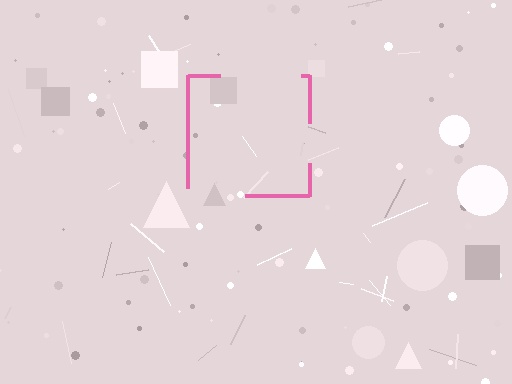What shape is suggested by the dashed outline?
The dashed outline suggests a square.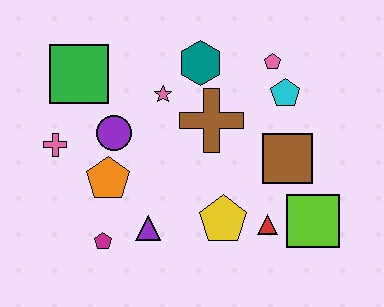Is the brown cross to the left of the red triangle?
Yes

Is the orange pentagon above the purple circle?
No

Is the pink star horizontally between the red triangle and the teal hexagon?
No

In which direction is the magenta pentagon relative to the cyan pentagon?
The magenta pentagon is to the left of the cyan pentagon.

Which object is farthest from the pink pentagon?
The magenta pentagon is farthest from the pink pentagon.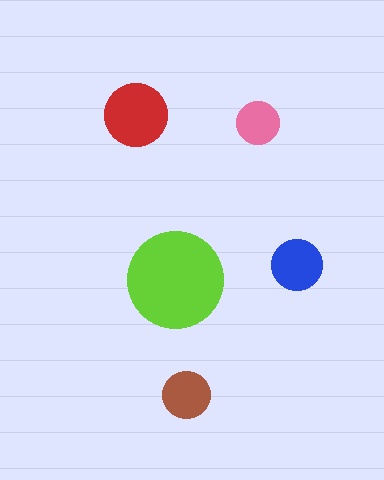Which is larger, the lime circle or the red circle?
The lime one.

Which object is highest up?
The red circle is topmost.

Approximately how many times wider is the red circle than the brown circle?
About 1.5 times wider.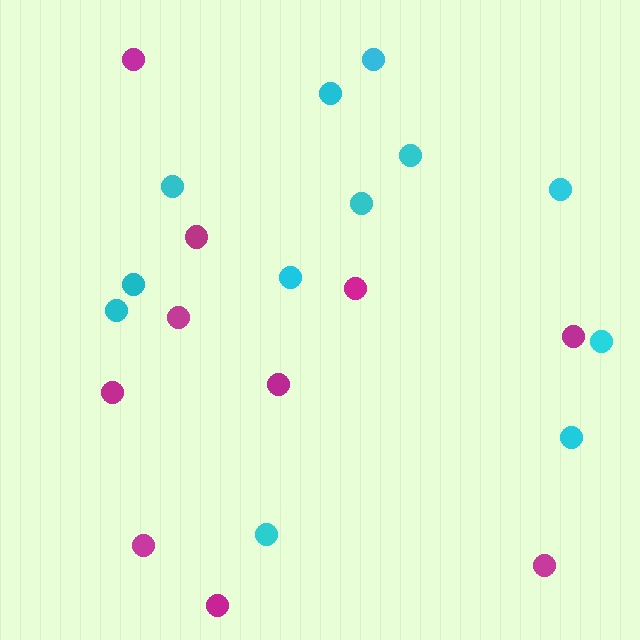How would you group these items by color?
There are 2 groups: one group of cyan circles (12) and one group of magenta circles (10).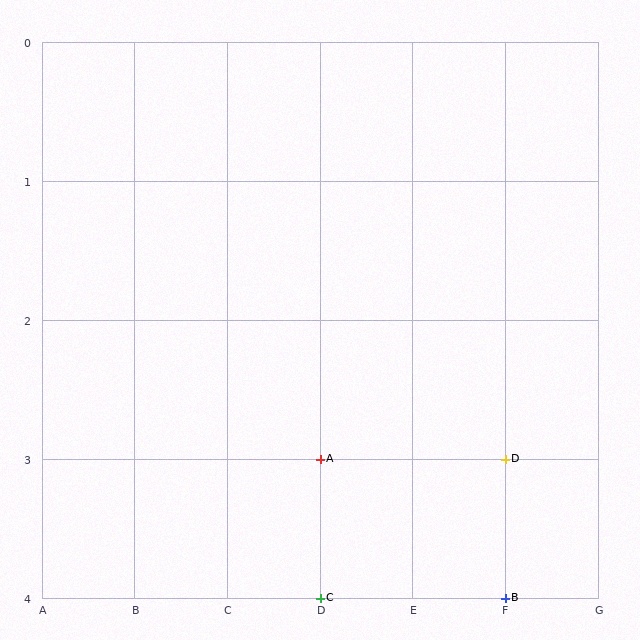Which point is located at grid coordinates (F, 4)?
Point B is at (F, 4).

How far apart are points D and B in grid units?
Points D and B are 1 row apart.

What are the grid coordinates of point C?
Point C is at grid coordinates (D, 4).